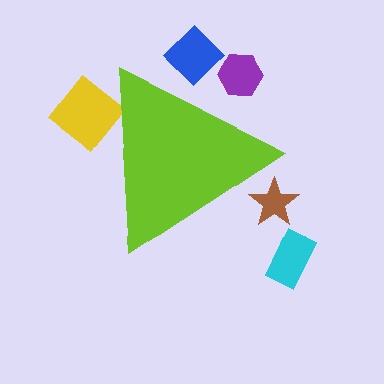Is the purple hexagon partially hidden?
Yes, the purple hexagon is partially hidden behind the lime triangle.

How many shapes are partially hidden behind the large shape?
4 shapes are partially hidden.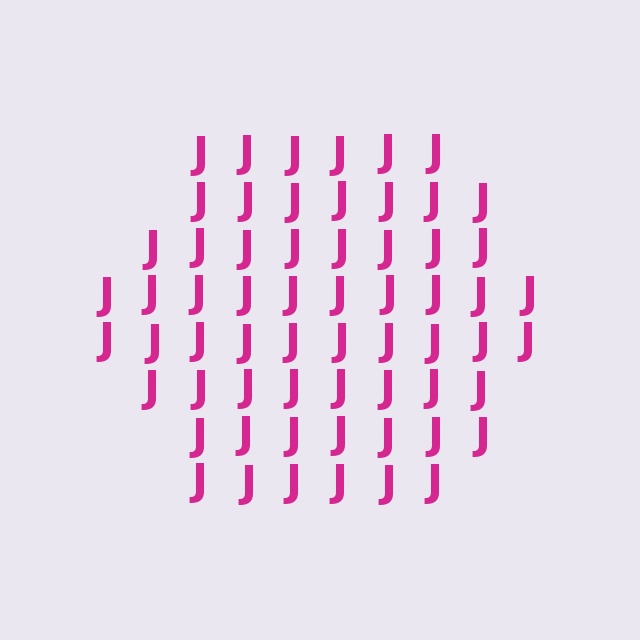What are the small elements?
The small elements are letter J's.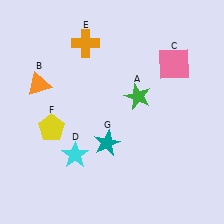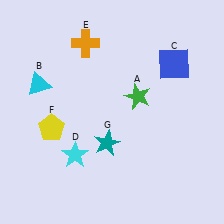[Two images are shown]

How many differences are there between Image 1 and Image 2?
There are 2 differences between the two images.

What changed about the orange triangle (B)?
In Image 1, B is orange. In Image 2, it changed to cyan.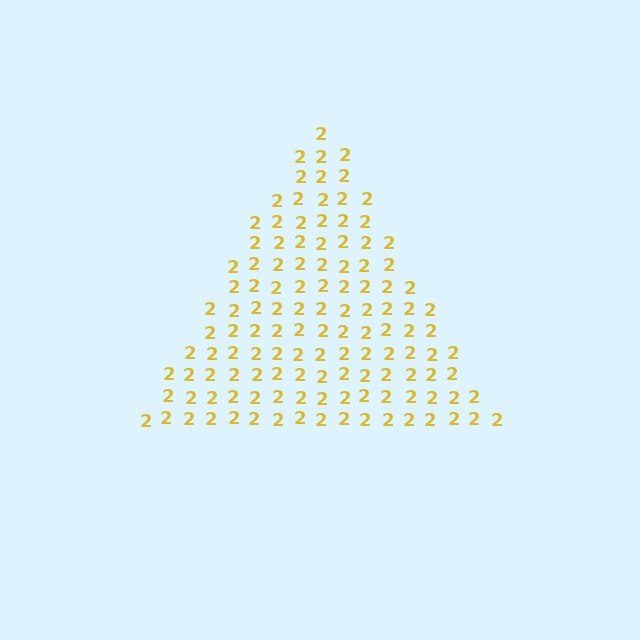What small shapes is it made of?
It is made of small digit 2's.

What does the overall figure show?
The overall figure shows a triangle.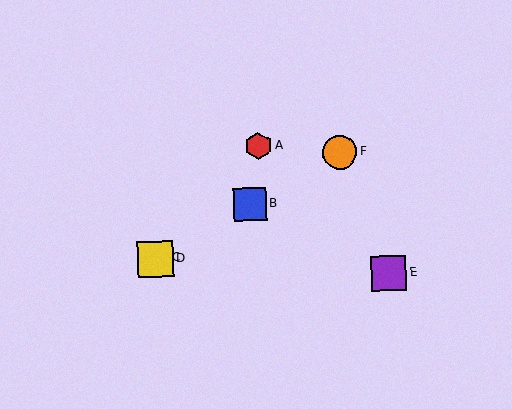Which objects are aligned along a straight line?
Objects B, C, D, F are aligned along a straight line.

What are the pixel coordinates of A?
Object A is at (258, 146).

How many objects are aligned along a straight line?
4 objects (B, C, D, F) are aligned along a straight line.